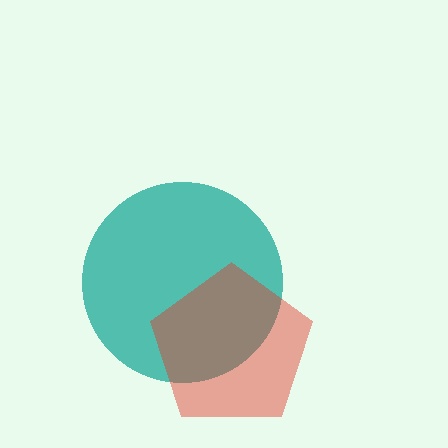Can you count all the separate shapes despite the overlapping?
Yes, there are 2 separate shapes.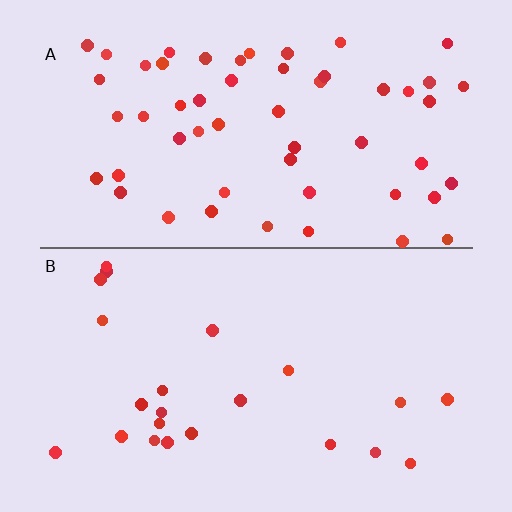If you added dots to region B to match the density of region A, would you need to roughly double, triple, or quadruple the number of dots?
Approximately double.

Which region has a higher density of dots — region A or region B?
A (the top).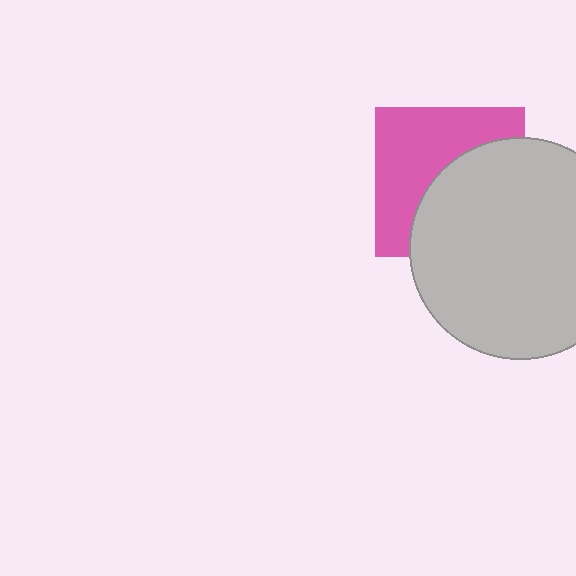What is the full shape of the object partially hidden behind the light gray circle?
The partially hidden object is a pink square.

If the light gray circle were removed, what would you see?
You would see the complete pink square.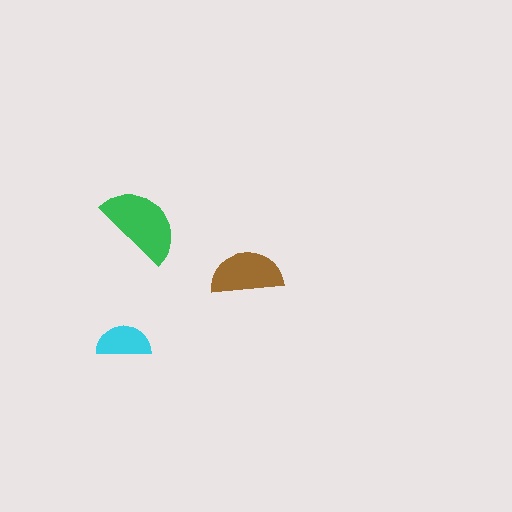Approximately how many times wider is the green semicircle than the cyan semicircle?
About 1.5 times wider.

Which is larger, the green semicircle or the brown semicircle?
The green one.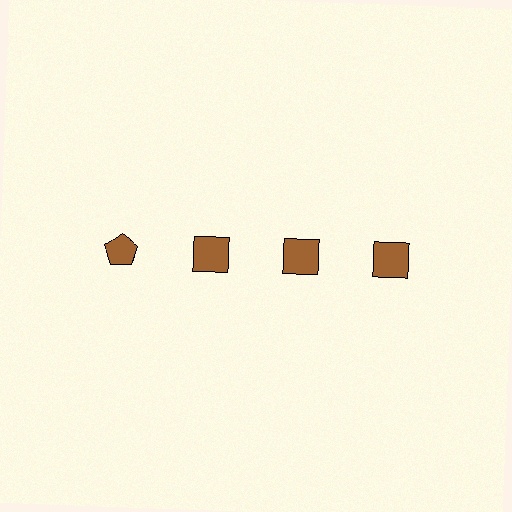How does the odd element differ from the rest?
It has a different shape: pentagon instead of square.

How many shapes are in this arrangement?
There are 4 shapes arranged in a grid pattern.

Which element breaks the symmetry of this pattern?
The brown pentagon in the top row, leftmost column breaks the symmetry. All other shapes are brown squares.